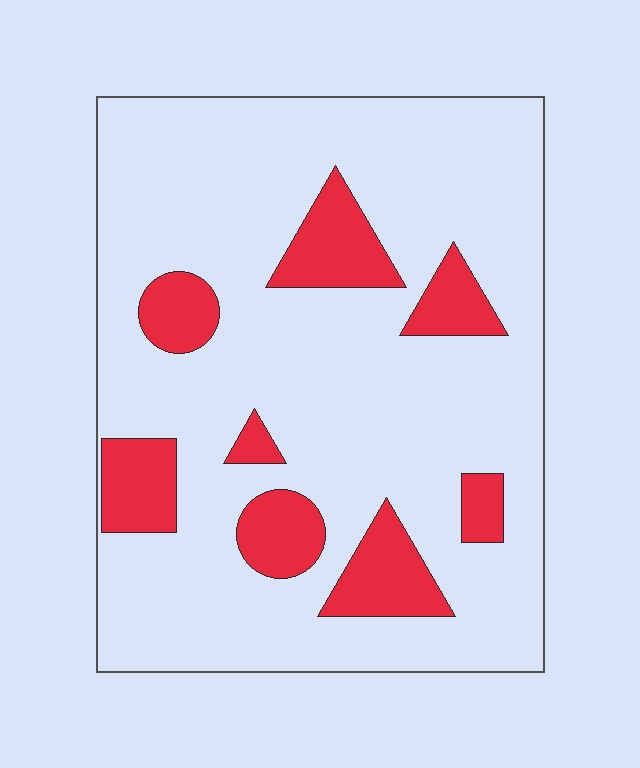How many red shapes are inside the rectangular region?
8.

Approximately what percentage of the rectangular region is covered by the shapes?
Approximately 20%.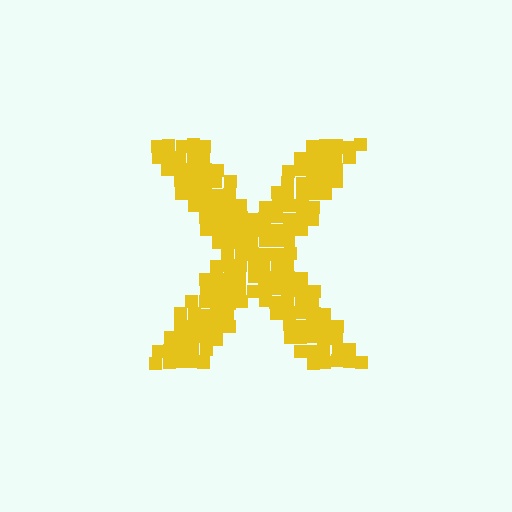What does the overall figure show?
The overall figure shows the letter X.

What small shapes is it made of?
It is made of small squares.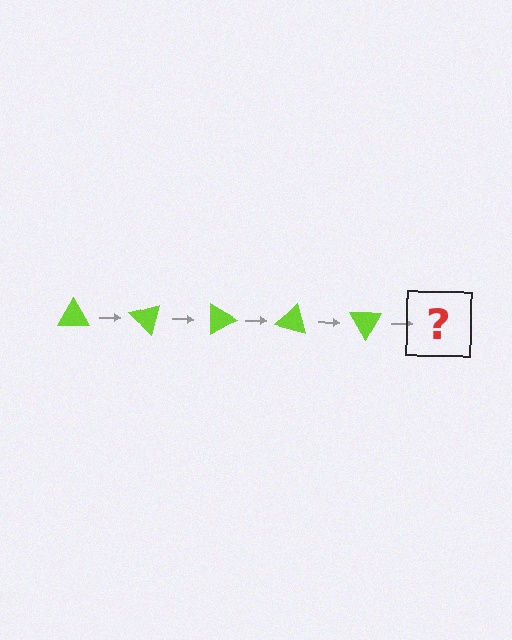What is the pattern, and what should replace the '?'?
The pattern is that the triangle rotates 45 degrees each step. The '?' should be a lime triangle rotated 225 degrees.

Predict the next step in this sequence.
The next step is a lime triangle rotated 225 degrees.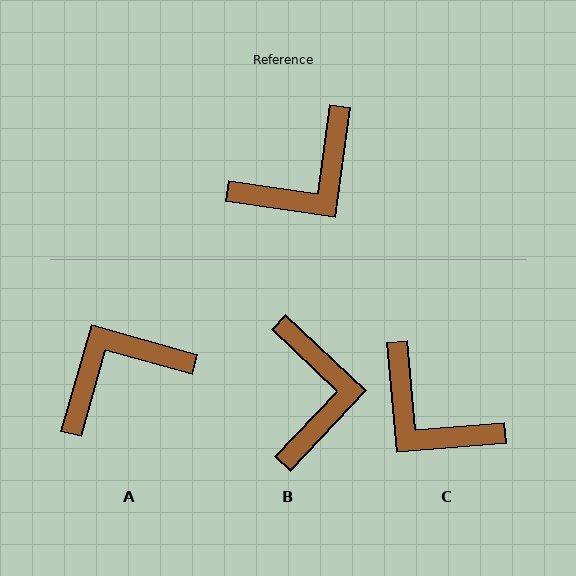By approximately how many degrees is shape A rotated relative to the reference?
Approximately 172 degrees counter-clockwise.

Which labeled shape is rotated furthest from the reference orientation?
A, about 172 degrees away.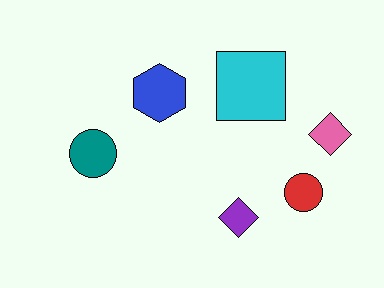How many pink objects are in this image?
There is 1 pink object.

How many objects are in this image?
There are 6 objects.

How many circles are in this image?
There are 2 circles.